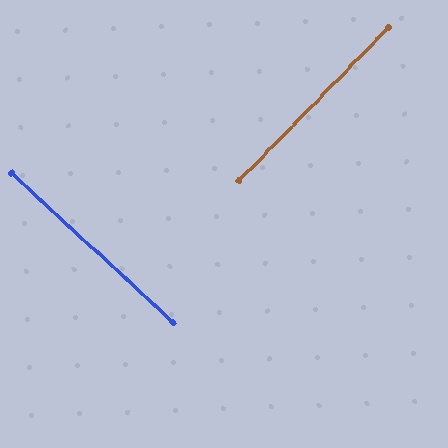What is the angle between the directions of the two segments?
Approximately 89 degrees.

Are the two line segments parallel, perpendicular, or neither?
Perpendicular — they meet at approximately 89°.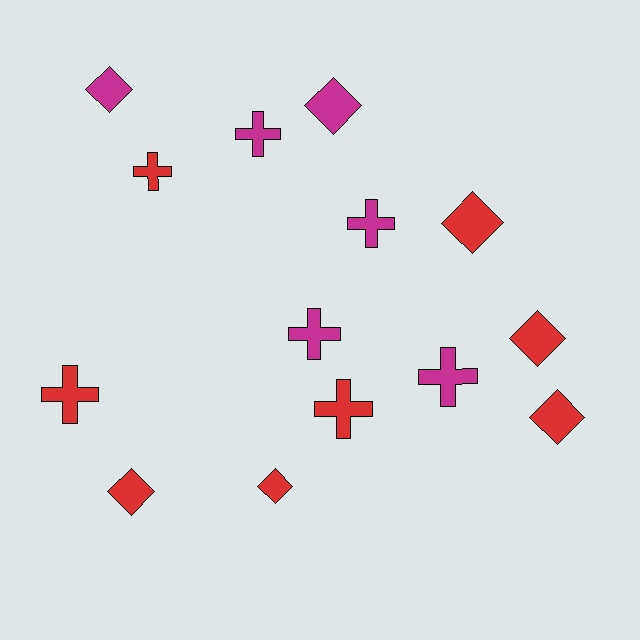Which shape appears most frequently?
Diamond, with 7 objects.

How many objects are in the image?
There are 14 objects.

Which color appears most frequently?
Red, with 8 objects.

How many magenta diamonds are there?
There are 2 magenta diamonds.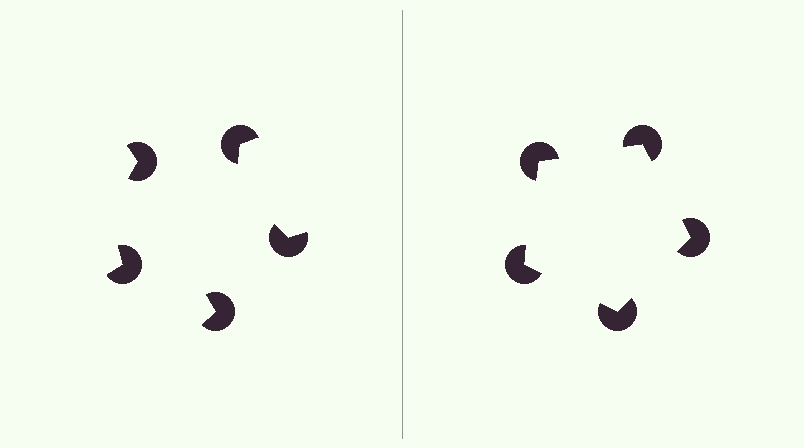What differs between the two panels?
The pac-man discs are positioned identically on both sides; only the wedge orientations differ. On the right they align to a pentagon; on the left they are misaligned.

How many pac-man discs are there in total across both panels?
10 — 5 on each side.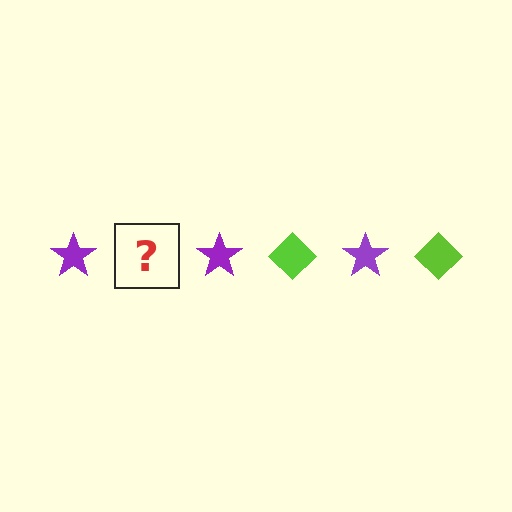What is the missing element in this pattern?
The missing element is a lime diamond.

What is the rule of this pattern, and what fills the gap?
The rule is that the pattern alternates between purple star and lime diamond. The gap should be filled with a lime diamond.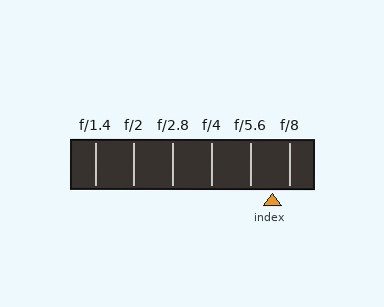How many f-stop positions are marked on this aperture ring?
There are 6 f-stop positions marked.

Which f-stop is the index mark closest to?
The index mark is closest to f/8.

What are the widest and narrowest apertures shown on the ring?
The widest aperture shown is f/1.4 and the narrowest is f/8.